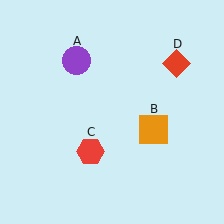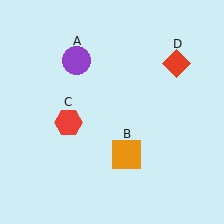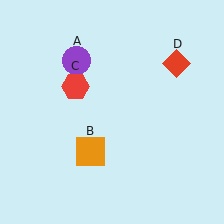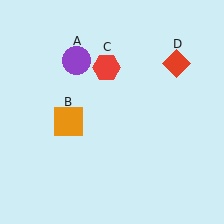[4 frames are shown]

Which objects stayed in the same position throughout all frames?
Purple circle (object A) and red diamond (object D) remained stationary.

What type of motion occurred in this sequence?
The orange square (object B), red hexagon (object C) rotated clockwise around the center of the scene.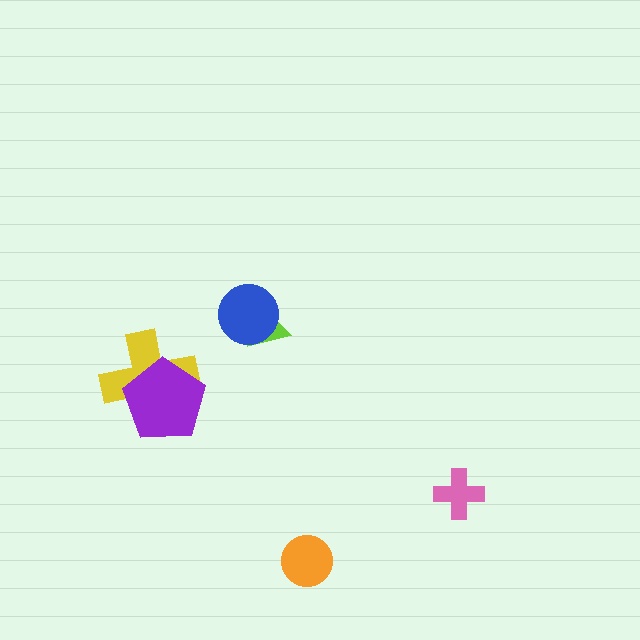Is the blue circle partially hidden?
No, no other shape covers it.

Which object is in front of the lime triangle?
The blue circle is in front of the lime triangle.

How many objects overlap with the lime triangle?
1 object overlaps with the lime triangle.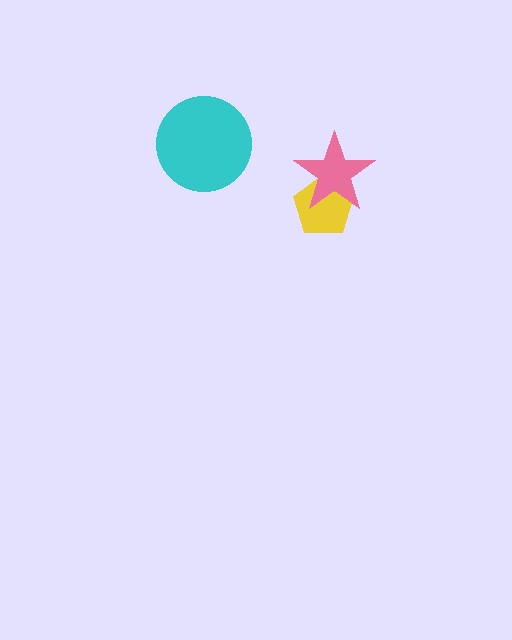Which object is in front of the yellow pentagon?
The pink star is in front of the yellow pentagon.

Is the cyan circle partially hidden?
No, no other shape covers it.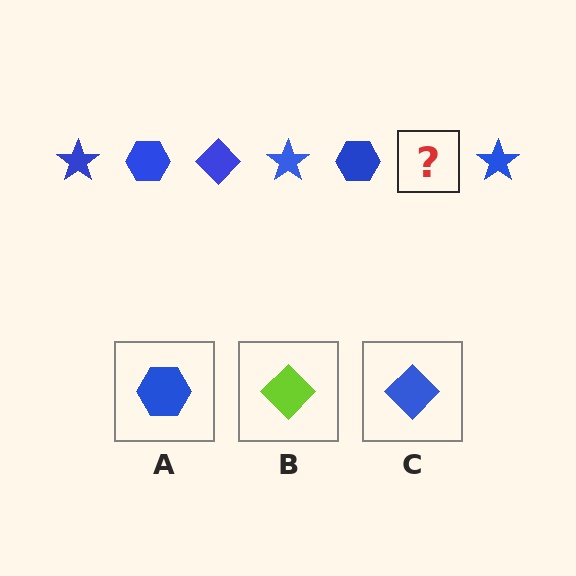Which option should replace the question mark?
Option C.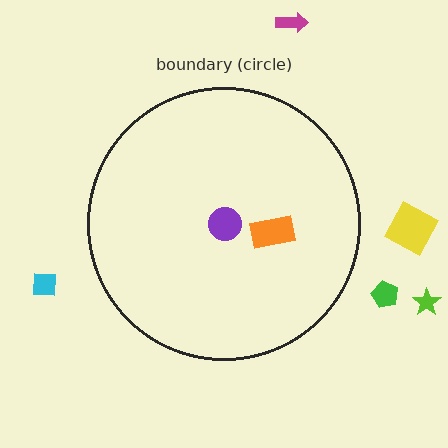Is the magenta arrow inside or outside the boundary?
Outside.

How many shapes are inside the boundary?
2 inside, 5 outside.